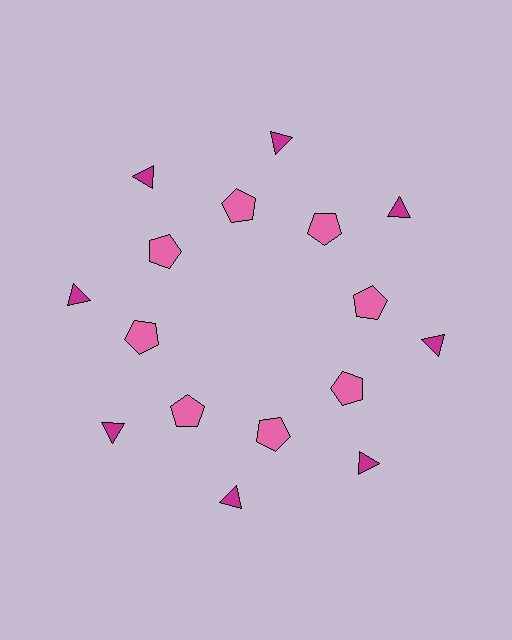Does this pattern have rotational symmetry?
Yes, this pattern has 8-fold rotational symmetry. It looks the same after rotating 45 degrees around the center.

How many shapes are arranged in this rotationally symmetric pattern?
There are 16 shapes, arranged in 8 groups of 2.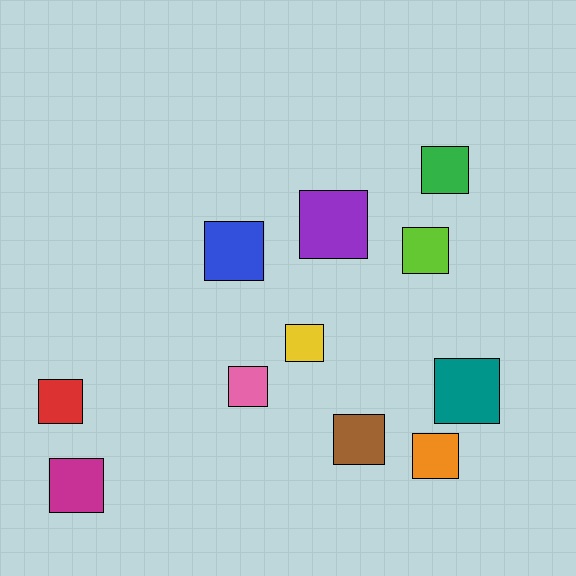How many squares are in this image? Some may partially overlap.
There are 11 squares.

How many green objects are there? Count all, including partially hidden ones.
There is 1 green object.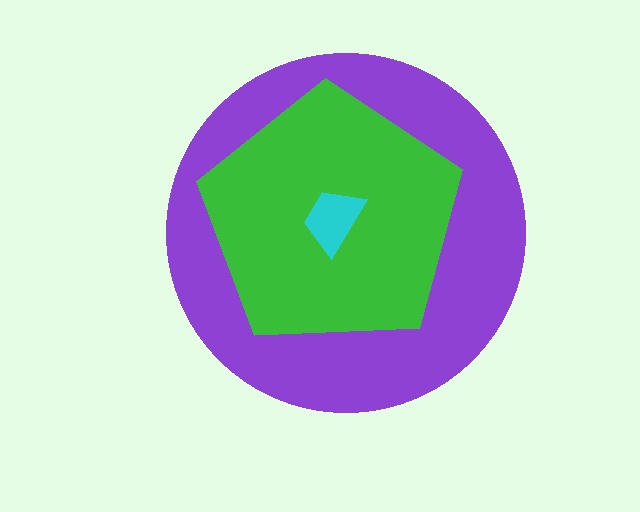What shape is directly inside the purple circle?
The green pentagon.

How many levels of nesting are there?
3.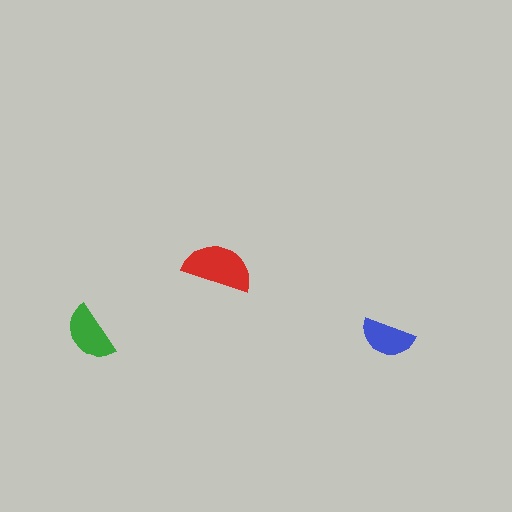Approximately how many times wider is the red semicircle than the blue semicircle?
About 1.5 times wider.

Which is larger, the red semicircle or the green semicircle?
The red one.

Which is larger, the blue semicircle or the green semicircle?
The green one.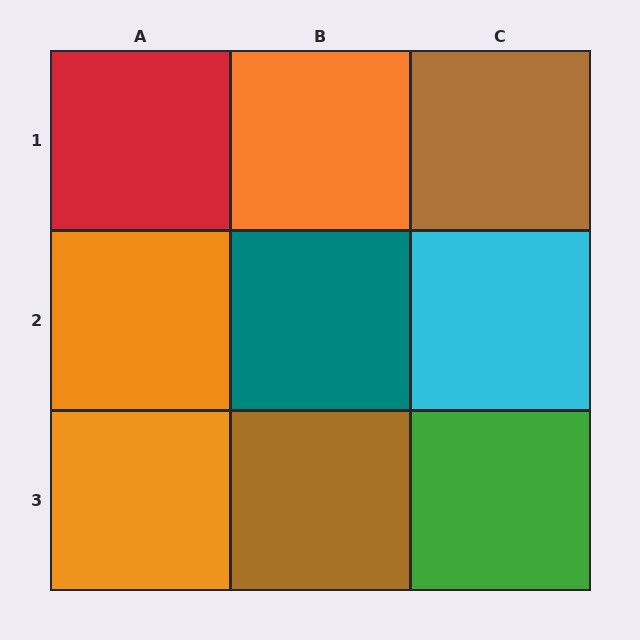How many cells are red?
1 cell is red.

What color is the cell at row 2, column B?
Teal.